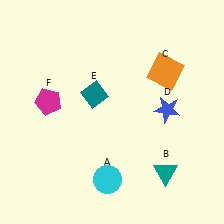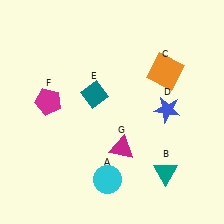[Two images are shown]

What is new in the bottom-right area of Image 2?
A magenta triangle (G) was added in the bottom-right area of Image 2.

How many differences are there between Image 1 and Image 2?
There is 1 difference between the two images.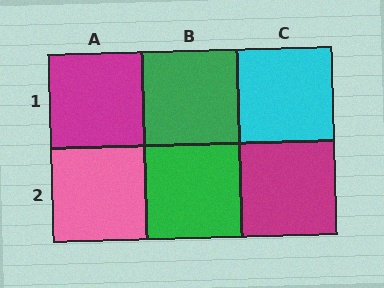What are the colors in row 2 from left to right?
Pink, green, magenta.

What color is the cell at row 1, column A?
Magenta.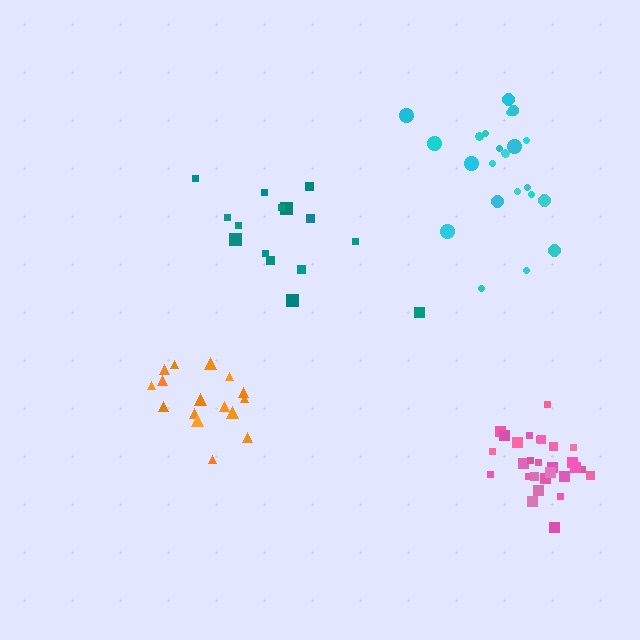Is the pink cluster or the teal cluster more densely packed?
Pink.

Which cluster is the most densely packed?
Pink.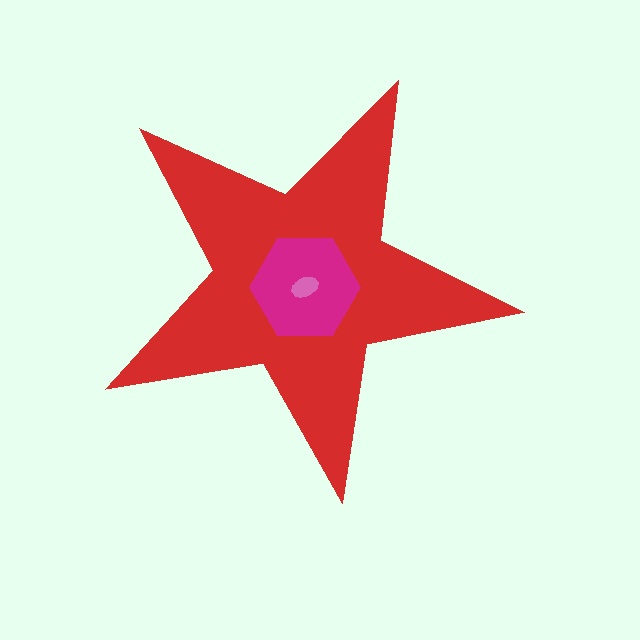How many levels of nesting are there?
3.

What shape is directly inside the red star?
The magenta hexagon.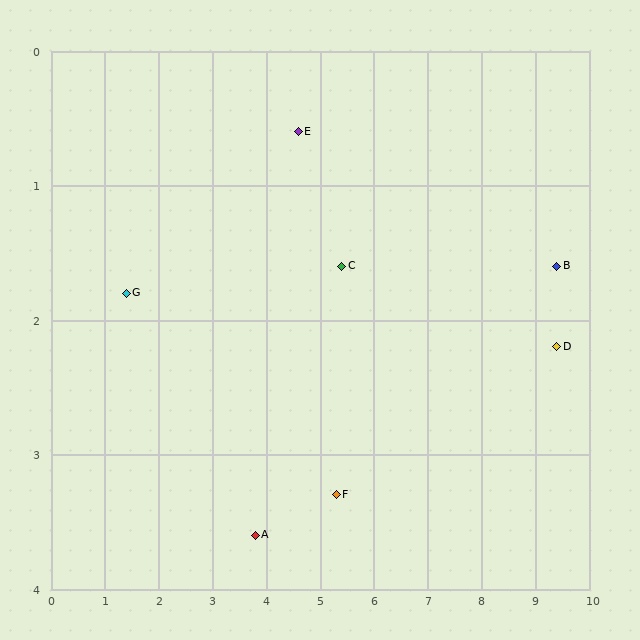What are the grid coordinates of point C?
Point C is at approximately (5.4, 1.6).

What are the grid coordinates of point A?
Point A is at approximately (3.8, 3.6).